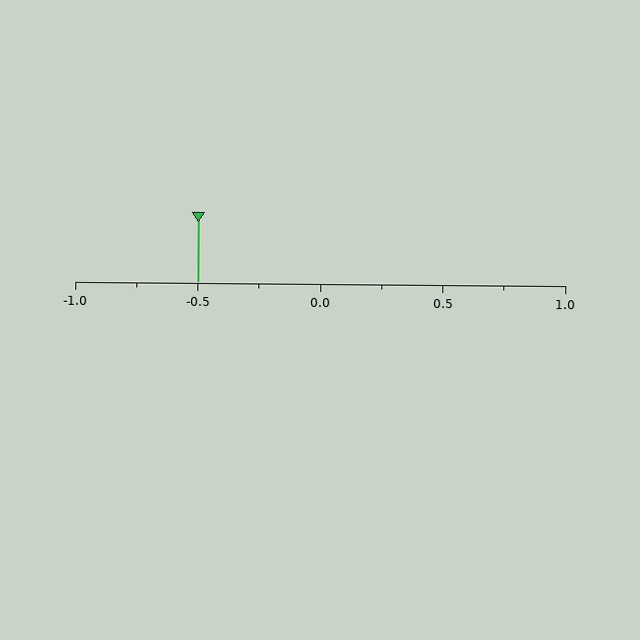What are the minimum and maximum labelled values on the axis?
The axis runs from -1.0 to 1.0.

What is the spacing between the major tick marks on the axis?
The major ticks are spaced 0.5 apart.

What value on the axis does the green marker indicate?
The marker indicates approximately -0.5.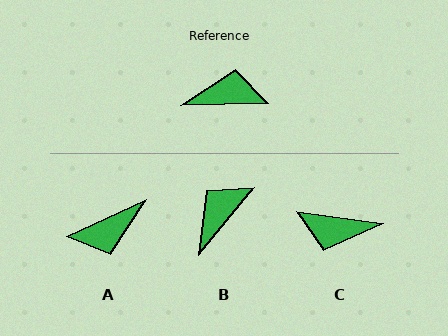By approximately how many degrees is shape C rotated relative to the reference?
Approximately 171 degrees counter-clockwise.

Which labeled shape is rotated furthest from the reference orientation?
C, about 171 degrees away.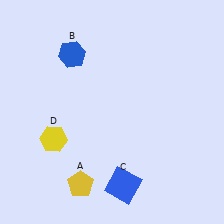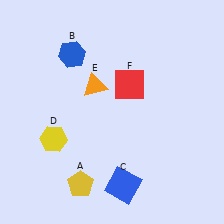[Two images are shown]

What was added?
An orange triangle (E), a red square (F) were added in Image 2.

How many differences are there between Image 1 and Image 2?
There are 2 differences between the two images.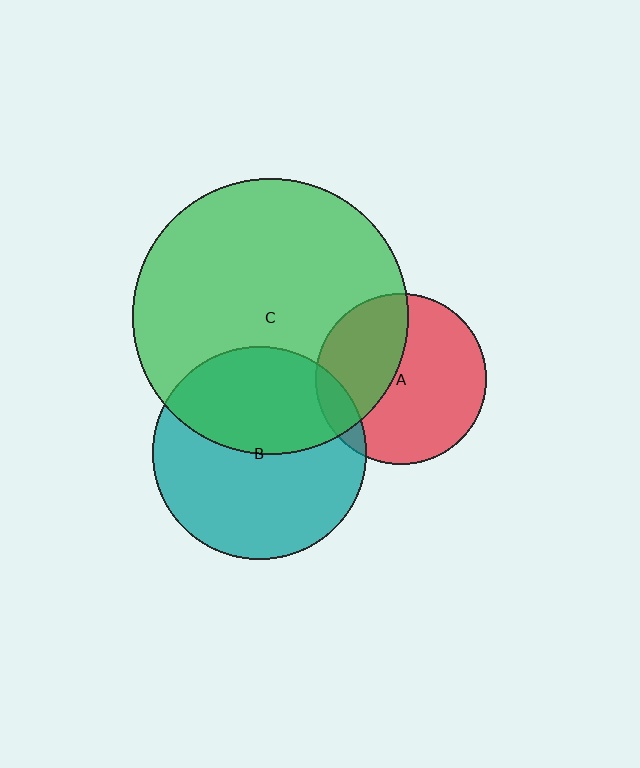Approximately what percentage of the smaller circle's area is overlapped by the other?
Approximately 40%.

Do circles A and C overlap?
Yes.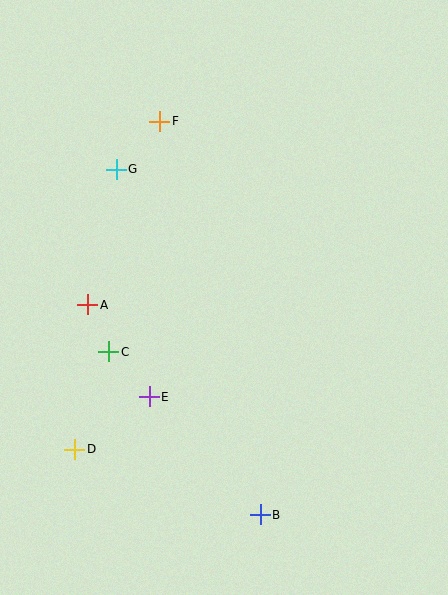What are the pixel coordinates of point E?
Point E is at (149, 397).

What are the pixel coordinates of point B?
Point B is at (260, 515).